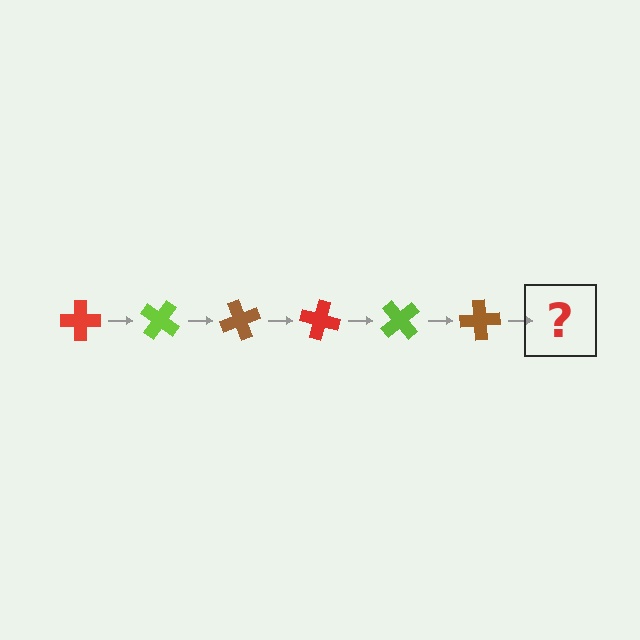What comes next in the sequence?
The next element should be a red cross, rotated 210 degrees from the start.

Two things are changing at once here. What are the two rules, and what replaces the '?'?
The two rules are that it rotates 35 degrees each step and the color cycles through red, lime, and brown. The '?' should be a red cross, rotated 210 degrees from the start.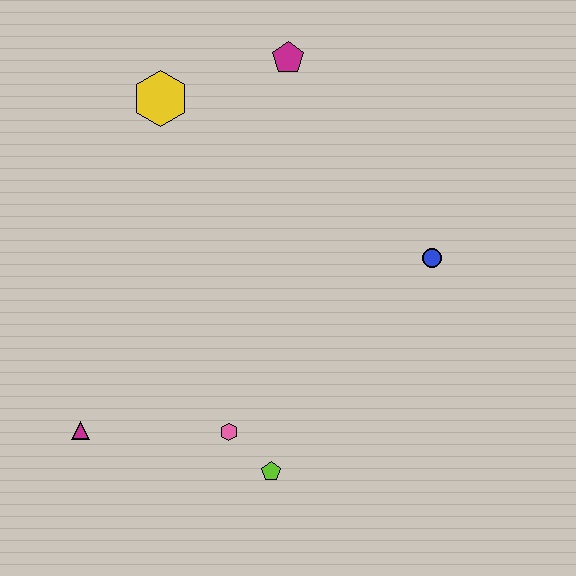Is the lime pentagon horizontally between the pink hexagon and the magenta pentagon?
Yes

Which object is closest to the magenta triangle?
The pink hexagon is closest to the magenta triangle.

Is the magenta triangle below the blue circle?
Yes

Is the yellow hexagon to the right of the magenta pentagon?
No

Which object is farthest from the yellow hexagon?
The lime pentagon is farthest from the yellow hexagon.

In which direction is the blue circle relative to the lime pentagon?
The blue circle is above the lime pentagon.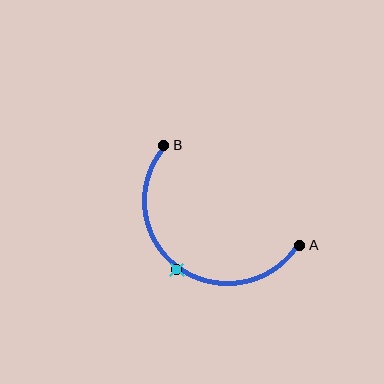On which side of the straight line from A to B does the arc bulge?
The arc bulges below and to the left of the straight line connecting A and B.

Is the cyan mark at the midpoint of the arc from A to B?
Yes. The cyan mark lies on the arc at equal arc-length from both A and B — it is the arc midpoint.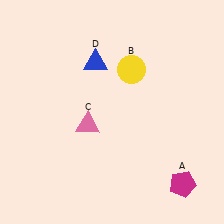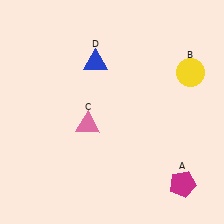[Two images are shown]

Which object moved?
The yellow circle (B) moved right.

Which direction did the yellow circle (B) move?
The yellow circle (B) moved right.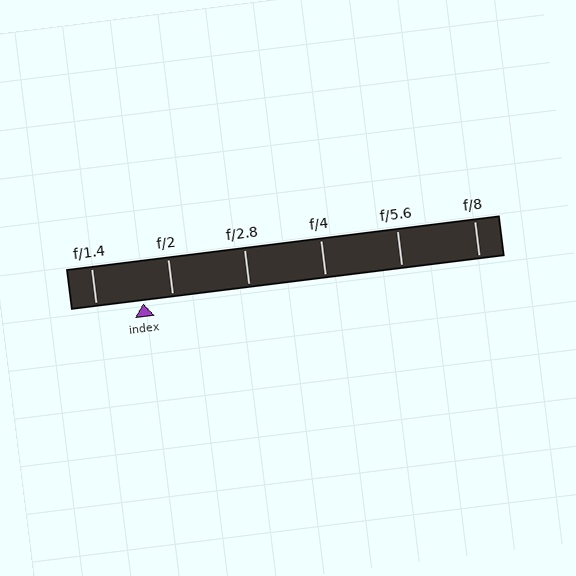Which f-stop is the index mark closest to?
The index mark is closest to f/2.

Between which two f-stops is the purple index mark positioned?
The index mark is between f/1.4 and f/2.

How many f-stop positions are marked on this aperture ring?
There are 6 f-stop positions marked.